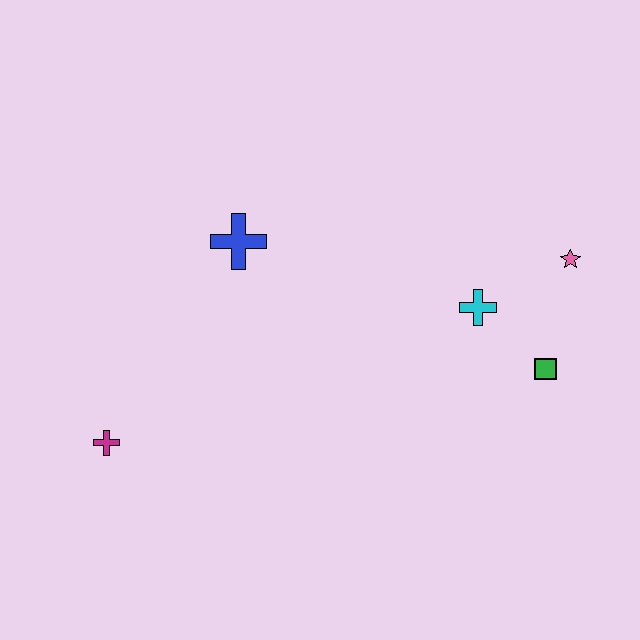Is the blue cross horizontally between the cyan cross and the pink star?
No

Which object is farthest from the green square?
The magenta cross is farthest from the green square.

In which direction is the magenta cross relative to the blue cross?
The magenta cross is below the blue cross.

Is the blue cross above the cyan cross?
Yes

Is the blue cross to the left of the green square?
Yes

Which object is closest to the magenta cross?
The blue cross is closest to the magenta cross.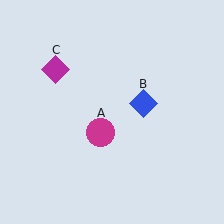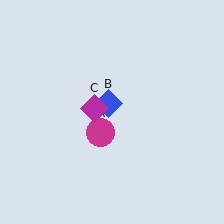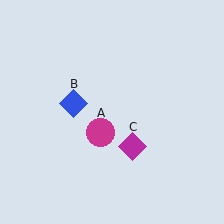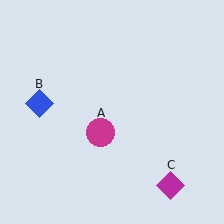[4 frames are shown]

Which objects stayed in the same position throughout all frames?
Magenta circle (object A) remained stationary.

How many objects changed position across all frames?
2 objects changed position: blue diamond (object B), magenta diamond (object C).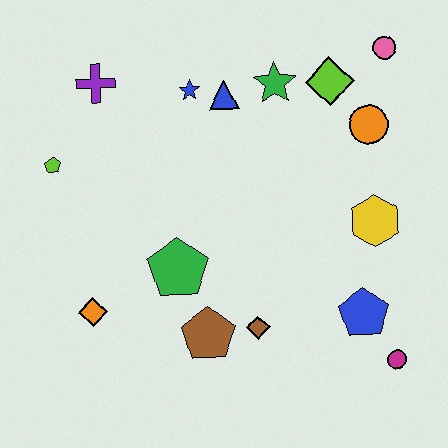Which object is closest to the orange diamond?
The green pentagon is closest to the orange diamond.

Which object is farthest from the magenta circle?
The purple cross is farthest from the magenta circle.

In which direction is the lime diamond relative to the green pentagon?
The lime diamond is above the green pentagon.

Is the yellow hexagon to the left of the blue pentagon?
No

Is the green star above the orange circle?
Yes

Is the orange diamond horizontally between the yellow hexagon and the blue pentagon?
No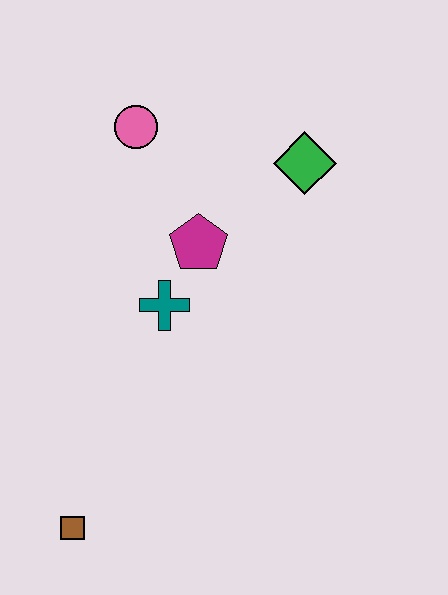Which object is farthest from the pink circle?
The brown square is farthest from the pink circle.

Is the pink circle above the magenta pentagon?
Yes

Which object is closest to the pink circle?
The magenta pentagon is closest to the pink circle.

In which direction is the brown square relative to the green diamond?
The brown square is below the green diamond.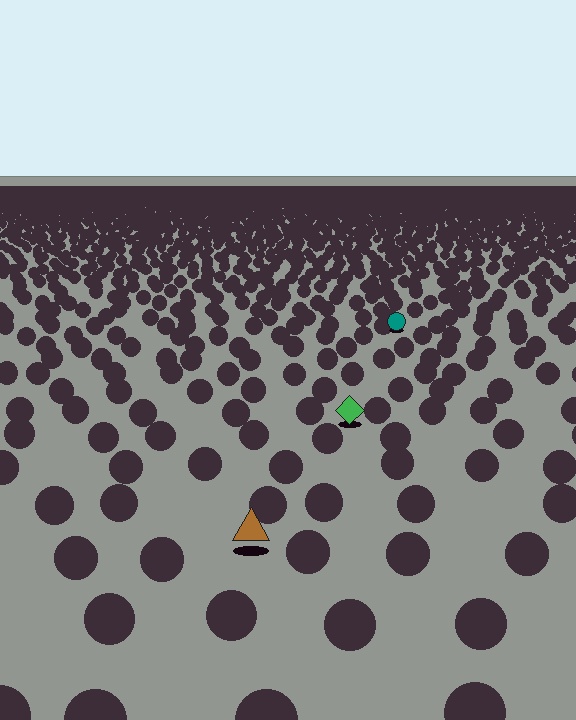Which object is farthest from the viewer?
The teal circle is farthest from the viewer. It appears smaller and the ground texture around it is denser.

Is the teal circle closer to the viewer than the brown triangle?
No. The brown triangle is closer — you can tell from the texture gradient: the ground texture is coarser near it.